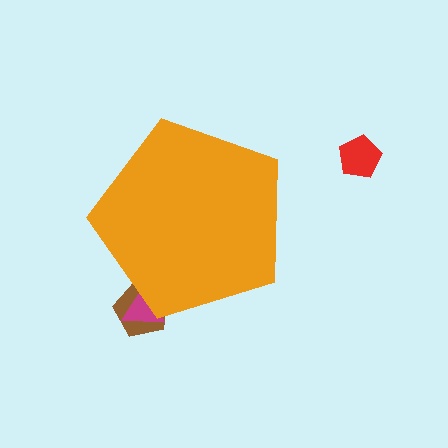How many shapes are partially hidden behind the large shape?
2 shapes are partially hidden.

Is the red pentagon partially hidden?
No, the red pentagon is fully visible.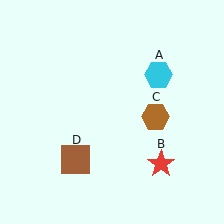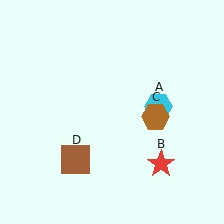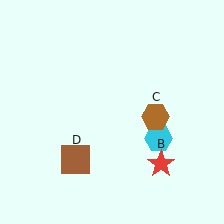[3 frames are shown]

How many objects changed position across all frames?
1 object changed position: cyan hexagon (object A).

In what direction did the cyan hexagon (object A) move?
The cyan hexagon (object A) moved down.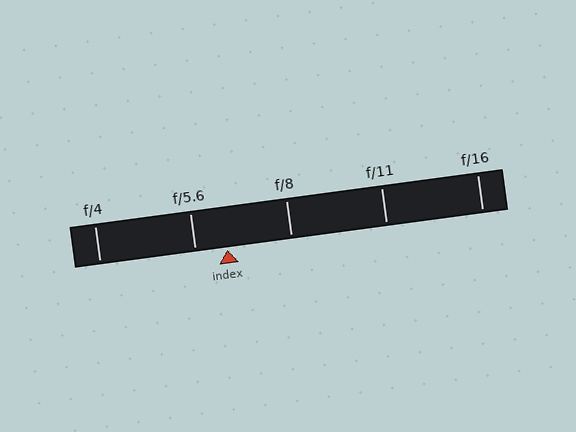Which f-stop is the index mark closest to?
The index mark is closest to f/5.6.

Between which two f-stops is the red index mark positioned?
The index mark is between f/5.6 and f/8.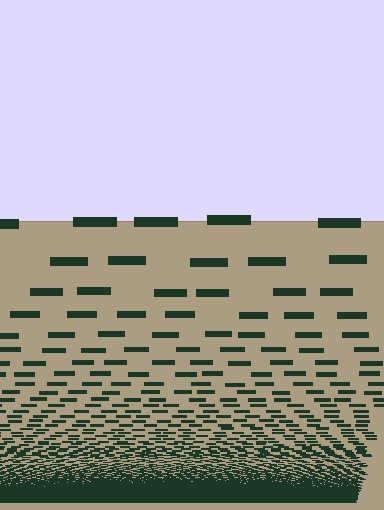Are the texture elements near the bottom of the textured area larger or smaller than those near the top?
Smaller. The gradient is inverted — elements near the bottom are smaller and denser.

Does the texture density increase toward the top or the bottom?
Density increases toward the bottom.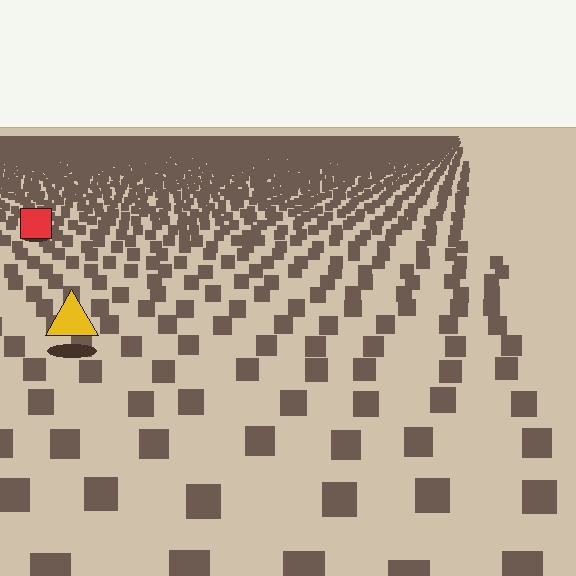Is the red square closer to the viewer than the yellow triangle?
No. The yellow triangle is closer — you can tell from the texture gradient: the ground texture is coarser near it.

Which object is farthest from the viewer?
The red square is farthest from the viewer. It appears smaller and the ground texture around it is denser.